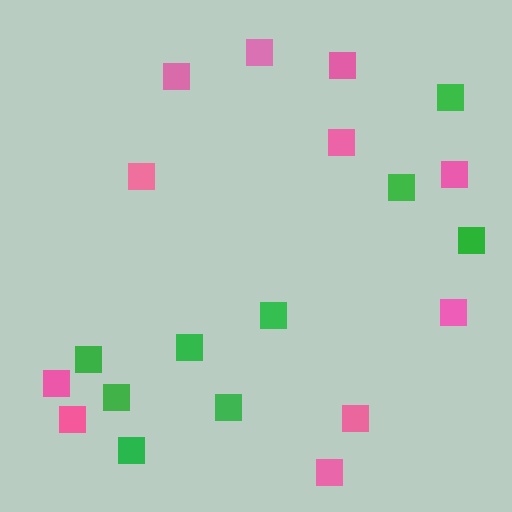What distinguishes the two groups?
There are 2 groups: one group of green squares (9) and one group of pink squares (11).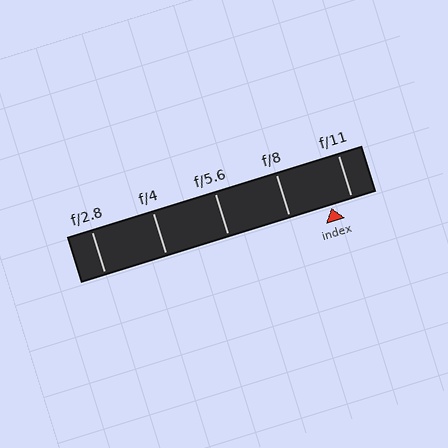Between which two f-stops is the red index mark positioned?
The index mark is between f/8 and f/11.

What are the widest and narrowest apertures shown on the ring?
The widest aperture shown is f/2.8 and the narrowest is f/11.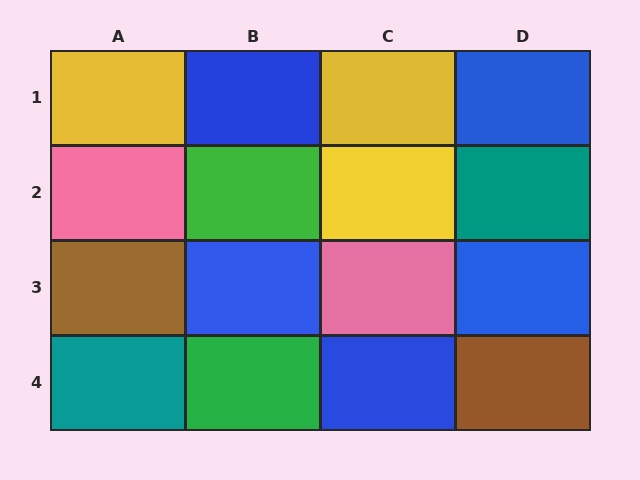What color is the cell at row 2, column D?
Teal.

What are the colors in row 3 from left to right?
Brown, blue, pink, blue.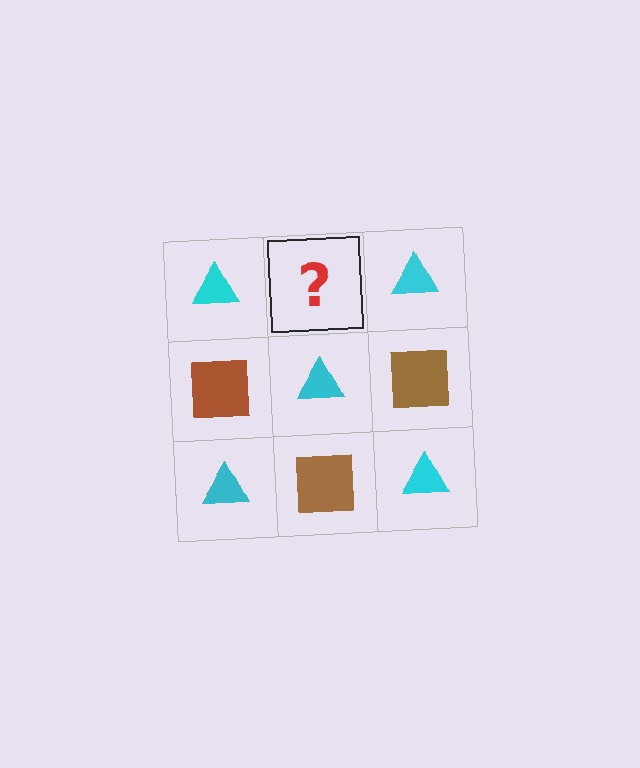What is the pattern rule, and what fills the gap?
The rule is that it alternates cyan triangle and brown square in a checkerboard pattern. The gap should be filled with a brown square.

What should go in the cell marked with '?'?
The missing cell should contain a brown square.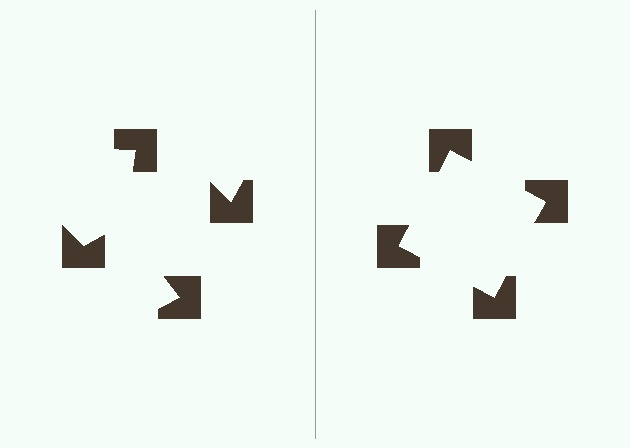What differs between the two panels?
The notched squares are positioned identically on both sides; only the wedge orientations differ. On the right they align to a square; on the left they are misaligned.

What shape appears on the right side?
An illusory square.